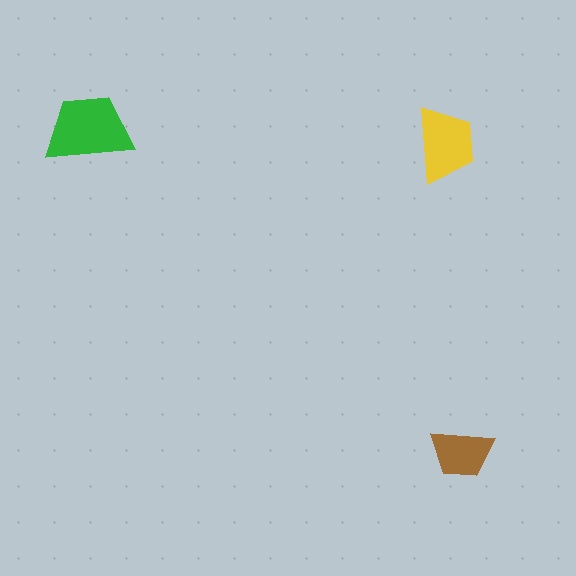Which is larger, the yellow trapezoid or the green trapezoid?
The green one.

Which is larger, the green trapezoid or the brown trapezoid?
The green one.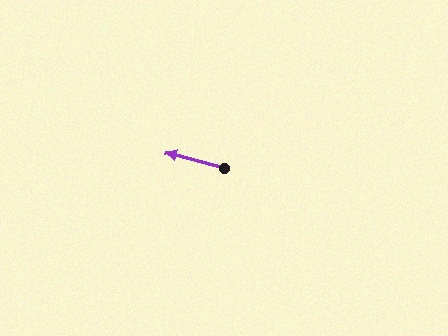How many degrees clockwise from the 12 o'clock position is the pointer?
Approximately 285 degrees.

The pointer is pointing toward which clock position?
Roughly 9 o'clock.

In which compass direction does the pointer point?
West.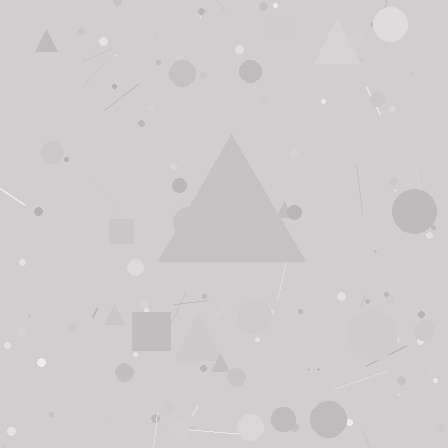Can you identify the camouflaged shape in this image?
The camouflaged shape is a triangle.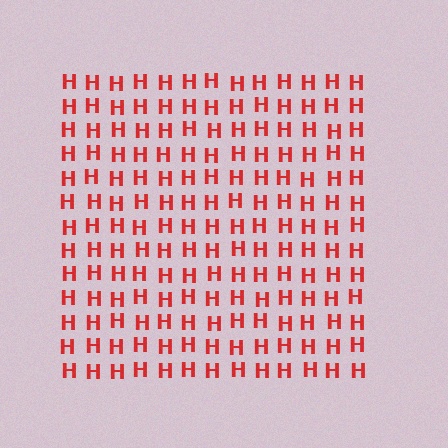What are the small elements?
The small elements are letter H's.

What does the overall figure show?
The overall figure shows a square.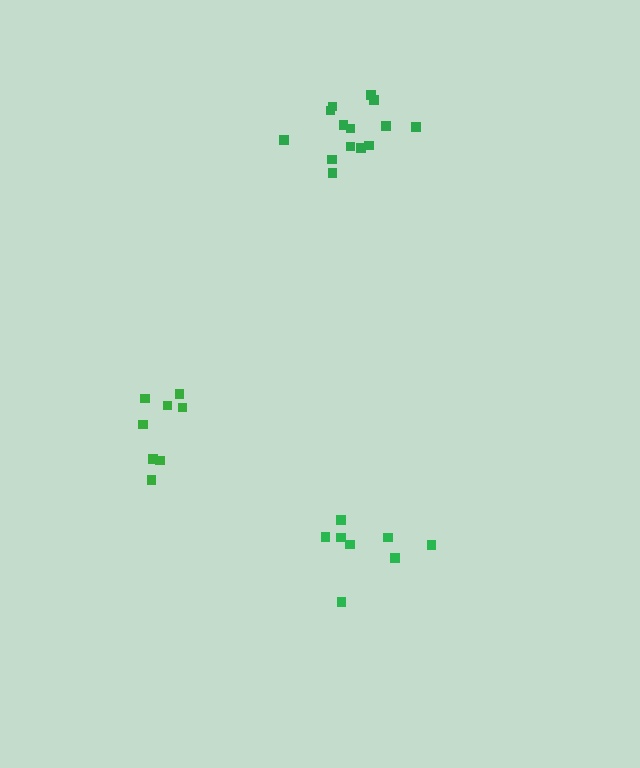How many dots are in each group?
Group 1: 8 dots, Group 2: 8 dots, Group 3: 14 dots (30 total).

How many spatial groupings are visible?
There are 3 spatial groupings.